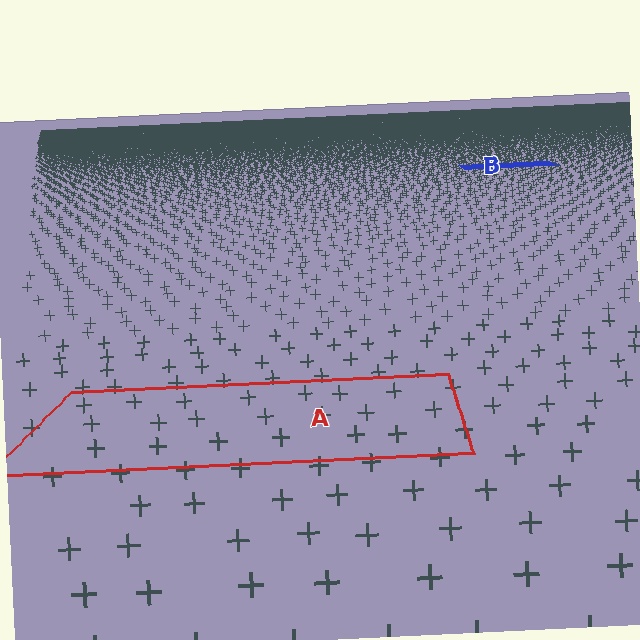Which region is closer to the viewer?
Region A is closer. The texture elements there are larger and more spread out.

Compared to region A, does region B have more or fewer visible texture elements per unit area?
Region B has more texture elements per unit area — they are packed more densely because it is farther away.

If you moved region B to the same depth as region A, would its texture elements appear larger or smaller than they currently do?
They would appear larger. At a closer depth, the same texture elements are projected at a bigger on-screen size.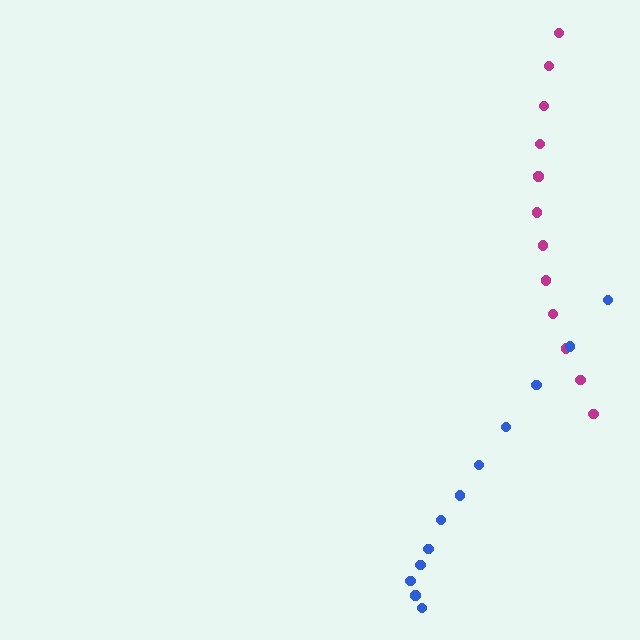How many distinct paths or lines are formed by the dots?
There are 2 distinct paths.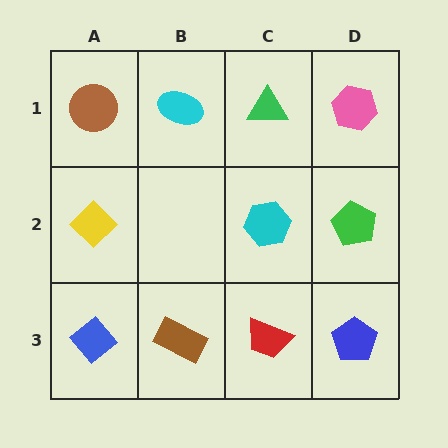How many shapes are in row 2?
3 shapes.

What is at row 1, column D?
A pink hexagon.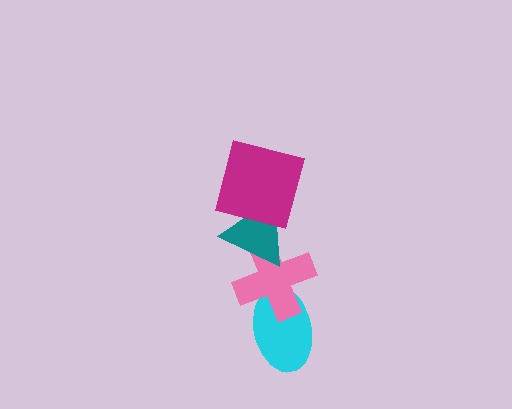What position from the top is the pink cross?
The pink cross is 3rd from the top.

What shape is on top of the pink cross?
The teal triangle is on top of the pink cross.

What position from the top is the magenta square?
The magenta square is 1st from the top.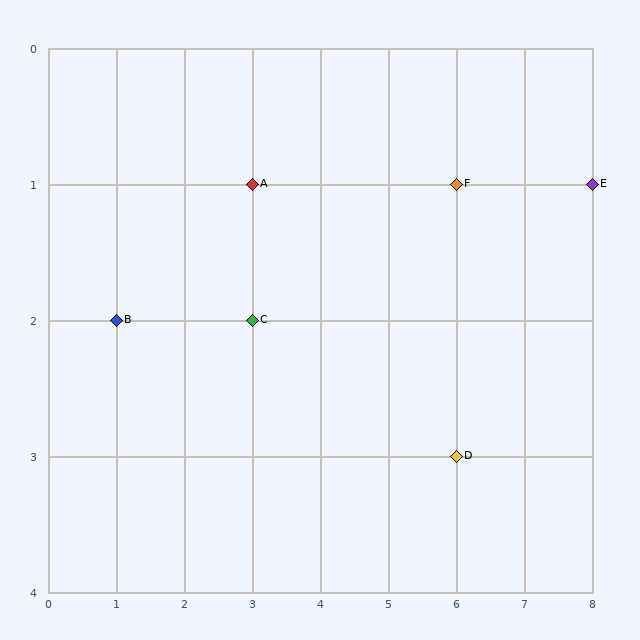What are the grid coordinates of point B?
Point B is at grid coordinates (1, 2).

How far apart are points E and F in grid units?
Points E and F are 2 columns apart.